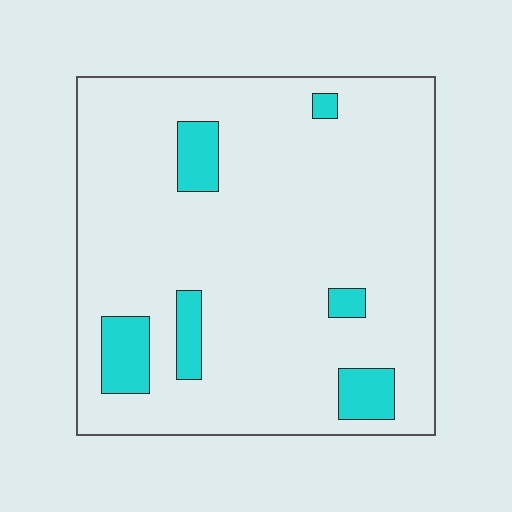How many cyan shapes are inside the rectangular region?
6.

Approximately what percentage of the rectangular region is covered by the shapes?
Approximately 10%.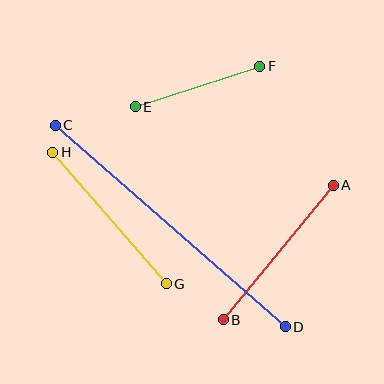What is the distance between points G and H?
The distance is approximately 174 pixels.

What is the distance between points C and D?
The distance is approximately 306 pixels.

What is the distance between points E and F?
The distance is approximately 131 pixels.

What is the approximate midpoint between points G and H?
The midpoint is at approximately (109, 218) pixels.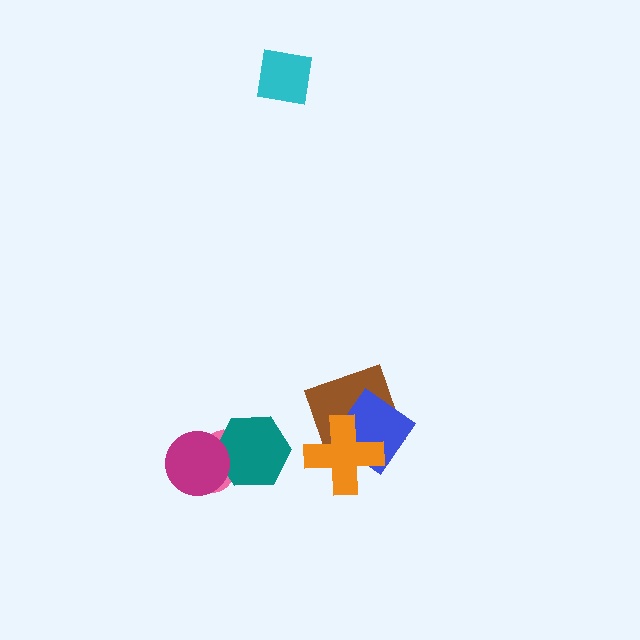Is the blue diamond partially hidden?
Yes, it is partially covered by another shape.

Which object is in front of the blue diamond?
The orange cross is in front of the blue diamond.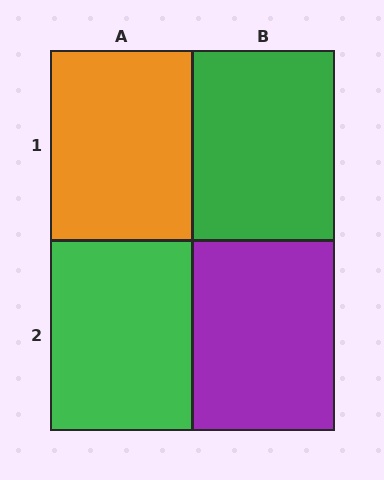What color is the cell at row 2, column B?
Purple.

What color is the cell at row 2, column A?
Green.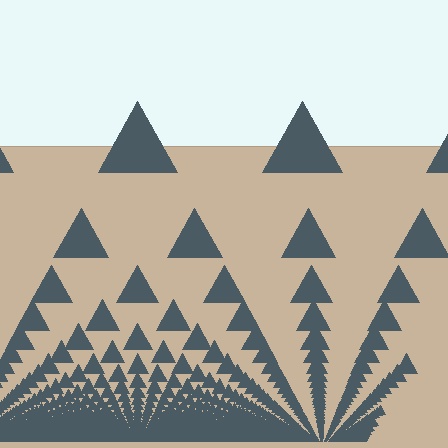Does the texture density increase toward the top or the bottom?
Density increases toward the bottom.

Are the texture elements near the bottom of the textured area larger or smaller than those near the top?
Smaller. The gradient is inverted — elements near the bottom are smaller and denser.